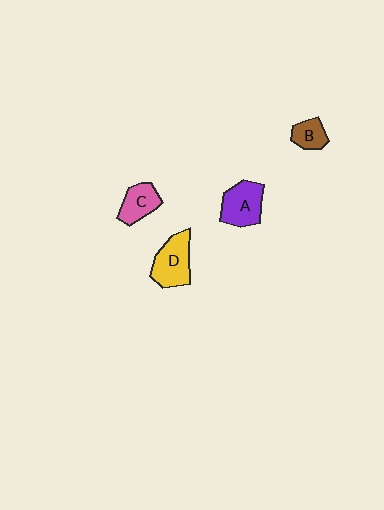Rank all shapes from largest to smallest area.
From largest to smallest: D (yellow), A (purple), C (pink), B (brown).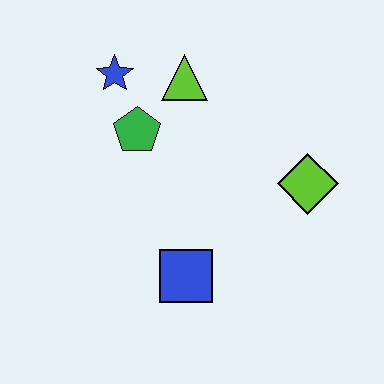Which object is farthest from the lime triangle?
The blue square is farthest from the lime triangle.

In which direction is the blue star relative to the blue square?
The blue star is above the blue square.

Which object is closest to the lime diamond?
The blue square is closest to the lime diamond.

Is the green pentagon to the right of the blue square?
No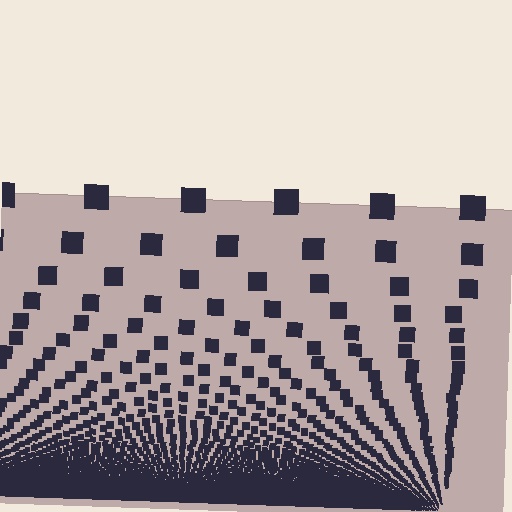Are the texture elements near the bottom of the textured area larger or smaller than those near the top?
Smaller. The gradient is inverted — elements near the bottom are smaller and denser.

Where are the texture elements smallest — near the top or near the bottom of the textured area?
Near the bottom.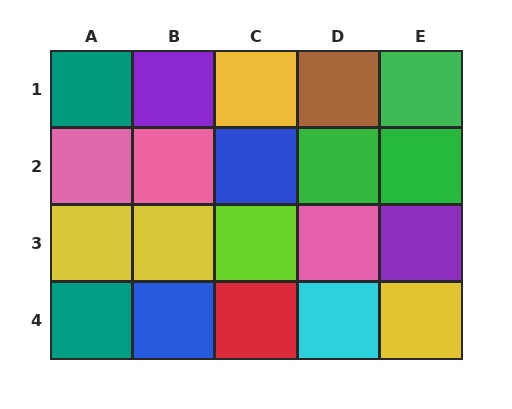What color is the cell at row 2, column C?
Blue.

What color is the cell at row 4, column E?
Yellow.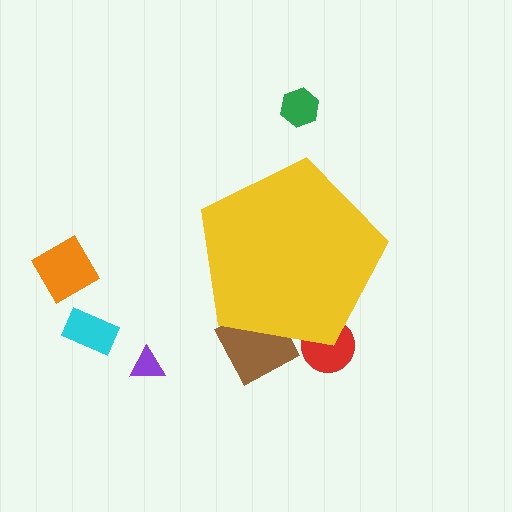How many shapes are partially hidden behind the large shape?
2 shapes are partially hidden.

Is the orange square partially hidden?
No, the orange square is fully visible.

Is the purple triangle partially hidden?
No, the purple triangle is fully visible.